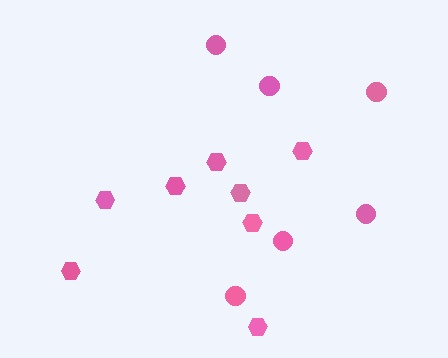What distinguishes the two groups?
There are 2 groups: one group of hexagons (8) and one group of circles (6).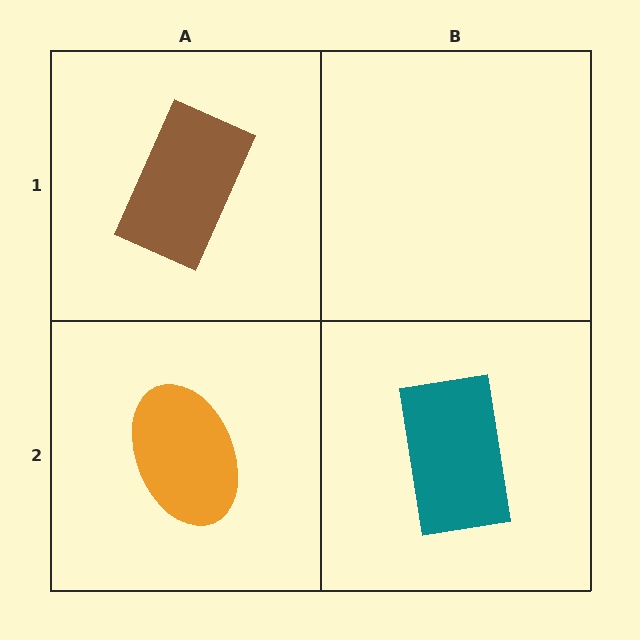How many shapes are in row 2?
2 shapes.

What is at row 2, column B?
A teal rectangle.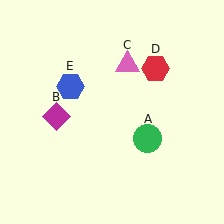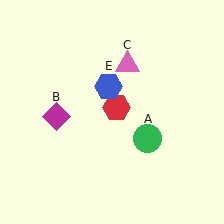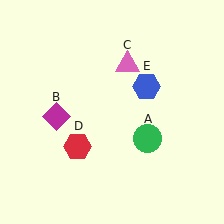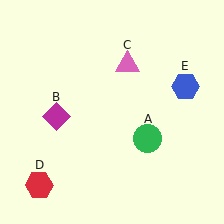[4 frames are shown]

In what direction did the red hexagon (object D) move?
The red hexagon (object D) moved down and to the left.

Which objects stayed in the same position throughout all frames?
Green circle (object A) and magenta diamond (object B) and pink triangle (object C) remained stationary.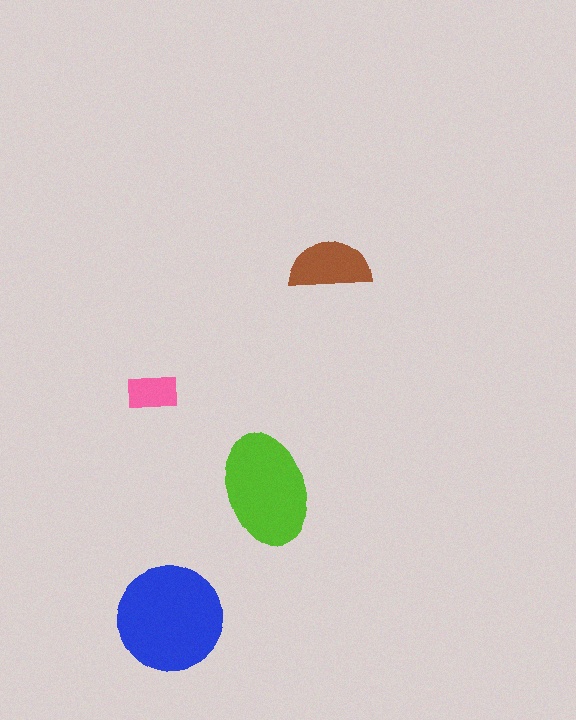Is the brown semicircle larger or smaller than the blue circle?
Smaller.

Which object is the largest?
The blue circle.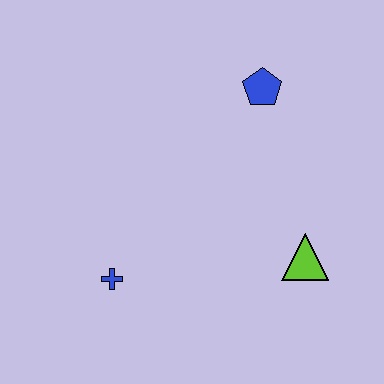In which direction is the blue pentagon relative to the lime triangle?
The blue pentagon is above the lime triangle.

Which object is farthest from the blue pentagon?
The blue cross is farthest from the blue pentagon.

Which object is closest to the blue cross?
The lime triangle is closest to the blue cross.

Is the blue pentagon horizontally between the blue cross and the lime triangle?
Yes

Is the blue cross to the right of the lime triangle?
No